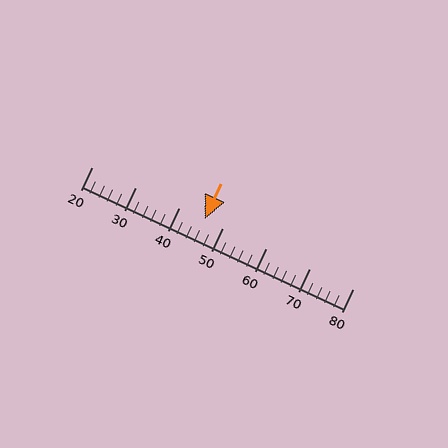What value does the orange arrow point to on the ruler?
The orange arrow points to approximately 46.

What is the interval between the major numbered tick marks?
The major tick marks are spaced 10 units apart.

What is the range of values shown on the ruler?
The ruler shows values from 20 to 80.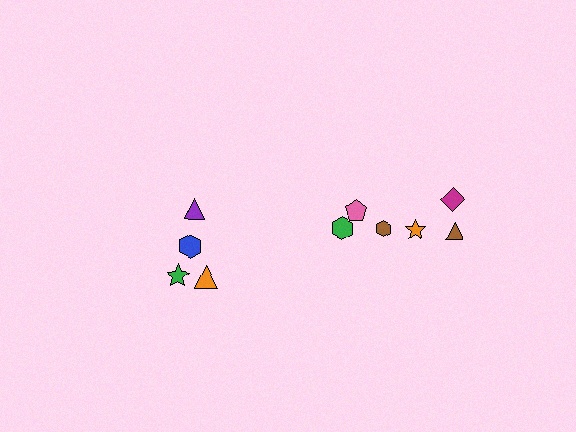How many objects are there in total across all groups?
There are 10 objects.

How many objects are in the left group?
There are 4 objects.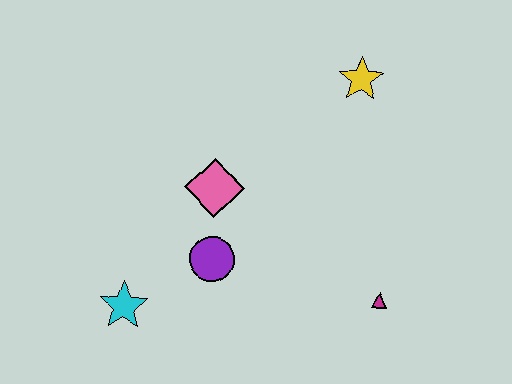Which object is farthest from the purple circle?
The yellow star is farthest from the purple circle.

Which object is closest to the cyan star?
The purple circle is closest to the cyan star.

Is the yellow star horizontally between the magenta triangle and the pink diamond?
Yes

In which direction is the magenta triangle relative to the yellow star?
The magenta triangle is below the yellow star.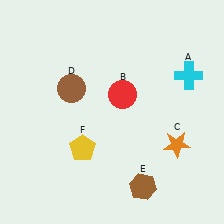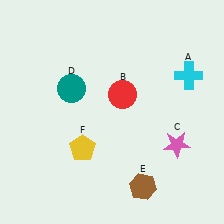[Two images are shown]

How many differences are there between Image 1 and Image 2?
There are 2 differences between the two images.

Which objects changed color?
C changed from orange to pink. D changed from brown to teal.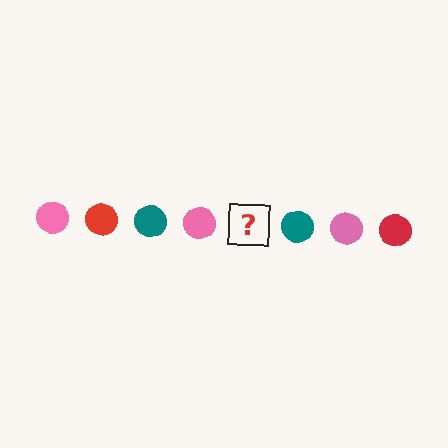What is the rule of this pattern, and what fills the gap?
The rule is that the pattern cycles through pink, red, teal circles. The gap should be filled with a red circle.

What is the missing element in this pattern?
The missing element is a red circle.